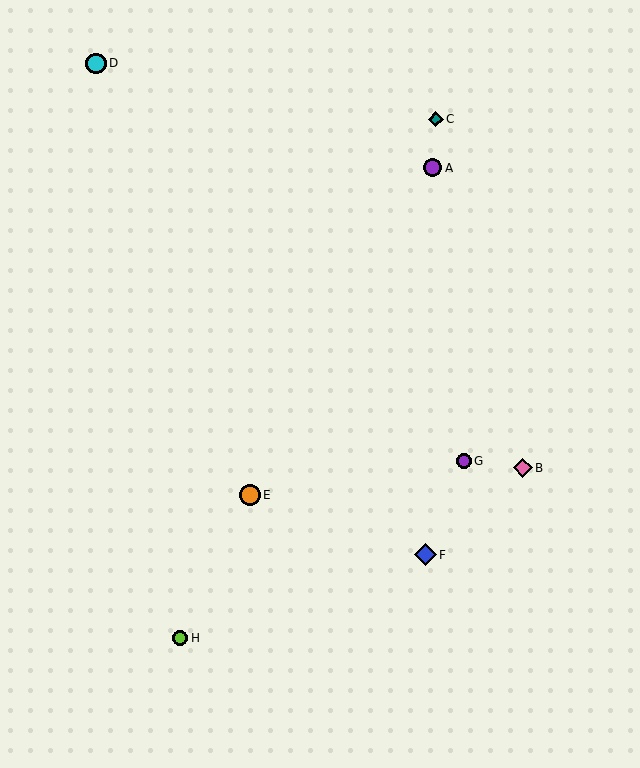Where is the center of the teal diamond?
The center of the teal diamond is at (436, 119).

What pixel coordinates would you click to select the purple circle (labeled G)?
Click at (464, 461) to select the purple circle G.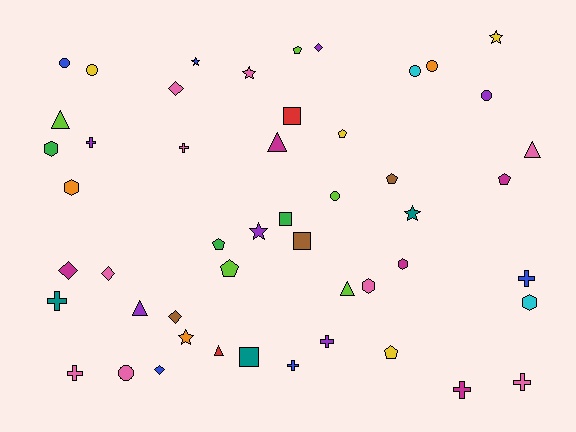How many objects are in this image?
There are 50 objects.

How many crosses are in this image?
There are 9 crosses.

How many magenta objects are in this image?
There are 5 magenta objects.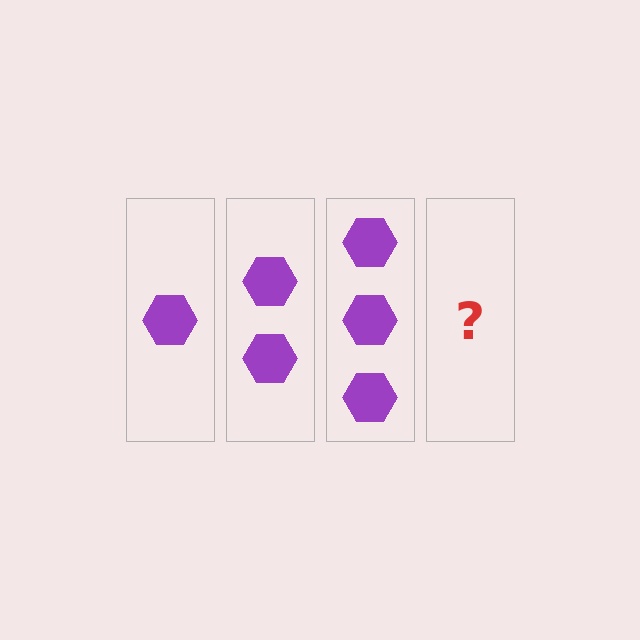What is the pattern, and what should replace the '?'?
The pattern is that each step adds one more hexagon. The '?' should be 4 hexagons.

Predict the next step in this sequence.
The next step is 4 hexagons.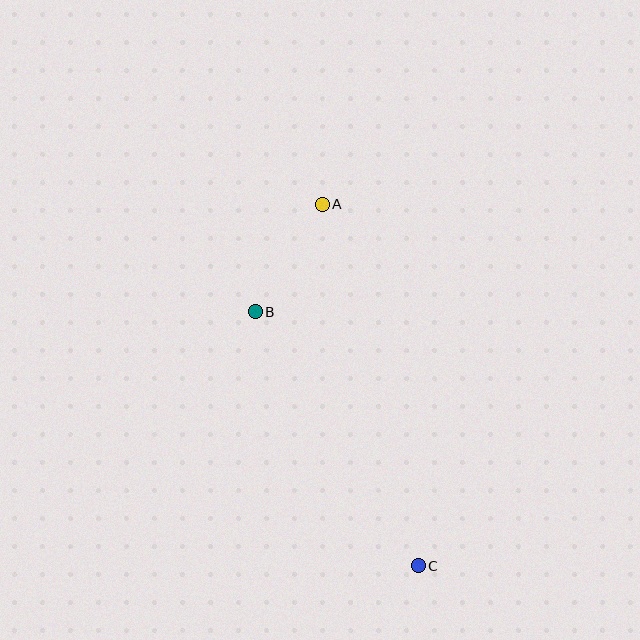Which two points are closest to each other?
Points A and B are closest to each other.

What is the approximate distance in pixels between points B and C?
The distance between B and C is approximately 302 pixels.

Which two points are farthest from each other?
Points A and C are farthest from each other.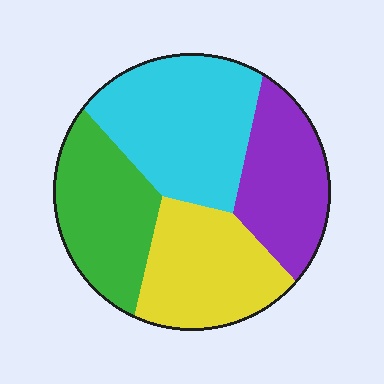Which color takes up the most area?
Cyan, at roughly 30%.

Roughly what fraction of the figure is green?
Green takes up less than a quarter of the figure.